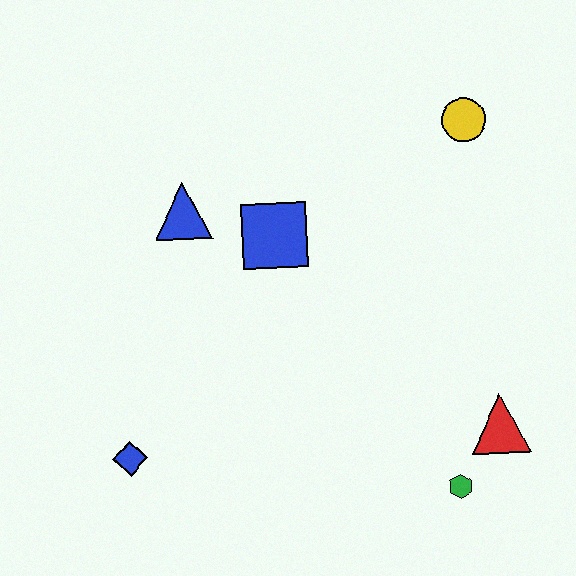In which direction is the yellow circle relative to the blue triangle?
The yellow circle is to the right of the blue triangle.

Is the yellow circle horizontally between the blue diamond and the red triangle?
Yes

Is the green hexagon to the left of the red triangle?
Yes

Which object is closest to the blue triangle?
The blue square is closest to the blue triangle.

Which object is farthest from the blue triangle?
The green hexagon is farthest from the blue triangle.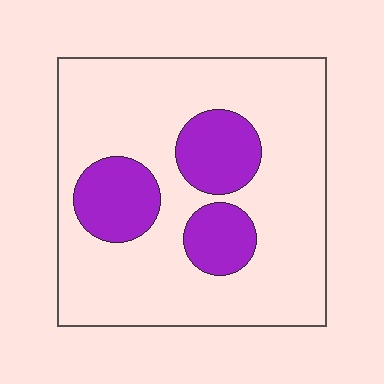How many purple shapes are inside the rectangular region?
3.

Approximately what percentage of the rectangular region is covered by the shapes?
Approximately 20%.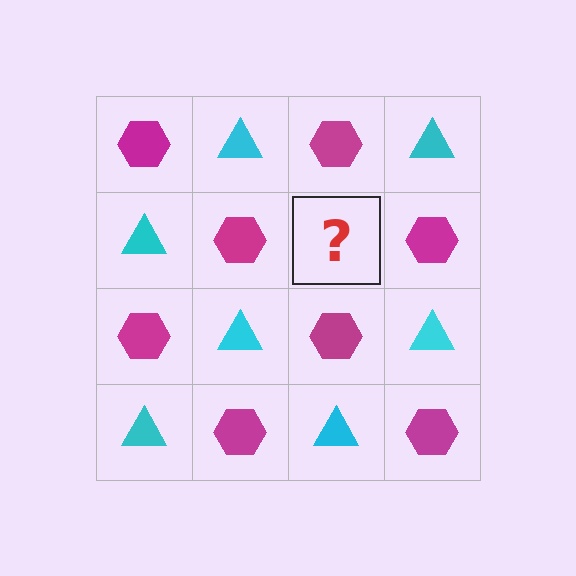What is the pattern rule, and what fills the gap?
The rule is that it alternates magenta hexagon and cyan triangle in a checkerboard pattern. The gap should be filled with a cyan triangle.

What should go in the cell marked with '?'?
The missing cell should contain a cyan triangle.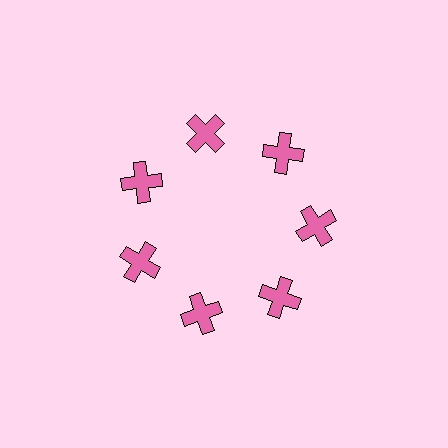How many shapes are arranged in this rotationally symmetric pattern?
There are 7 shapes, arranged in 7 groups of 1.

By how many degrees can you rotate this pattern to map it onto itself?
The pattern maps onto itself every 51 degrees of rotation.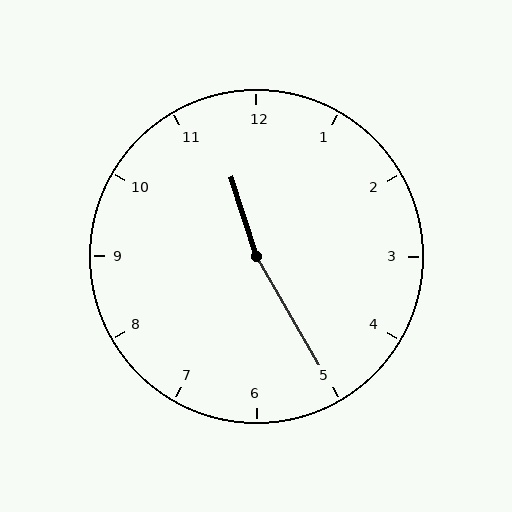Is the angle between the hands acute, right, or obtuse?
It is obtuse.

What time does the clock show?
11:25.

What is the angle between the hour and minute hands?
Approximately 168 degrees.